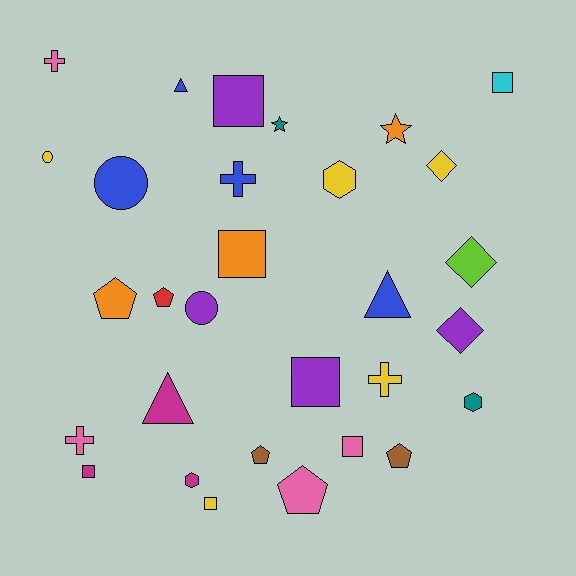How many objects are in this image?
There are 30 objects.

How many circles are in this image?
There are 3 circles.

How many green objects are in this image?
There are no green objects.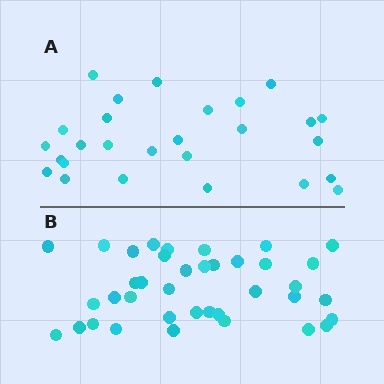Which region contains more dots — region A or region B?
Region B (the bottom region) has more dots.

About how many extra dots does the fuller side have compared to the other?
Region B has roughly 12 or so more dots than region A.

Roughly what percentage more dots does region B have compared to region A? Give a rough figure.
About 40% more.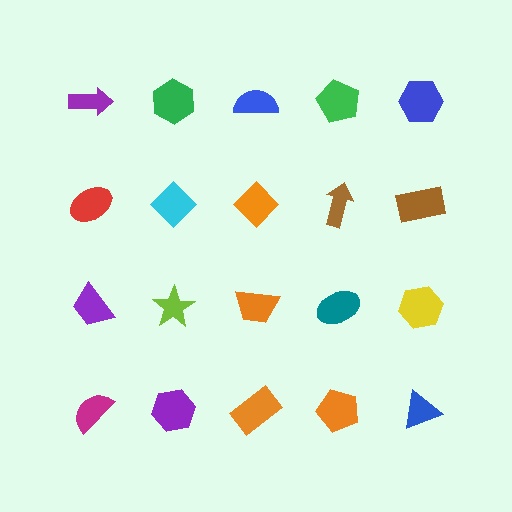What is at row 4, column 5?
A blue triangle.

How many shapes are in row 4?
5 shapes.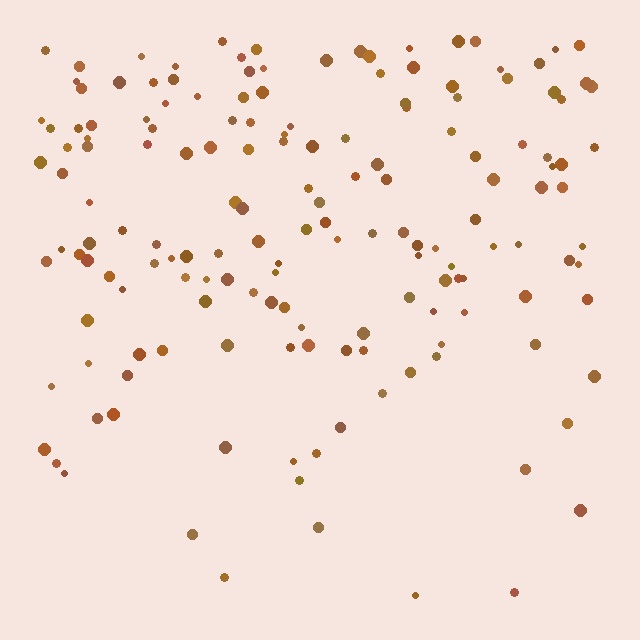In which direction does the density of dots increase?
From bottom to top, with the top side densest.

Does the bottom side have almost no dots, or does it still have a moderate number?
Still a moderate number, just noticeably fewer than the top.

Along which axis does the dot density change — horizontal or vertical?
Vertical.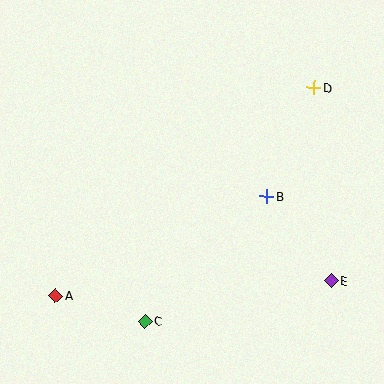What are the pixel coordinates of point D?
Point D is at (314, 87).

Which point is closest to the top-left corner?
Point A is closest to the top-left corner.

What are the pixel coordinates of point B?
Point B is at (266, 196).